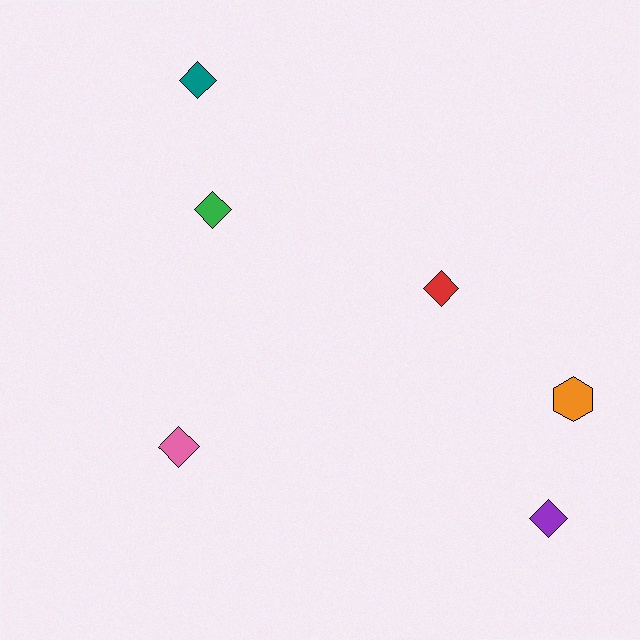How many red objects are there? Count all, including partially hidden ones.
There is 1 red object.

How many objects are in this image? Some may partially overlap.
There are 6 objects.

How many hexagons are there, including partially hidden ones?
There is 1 hexagon.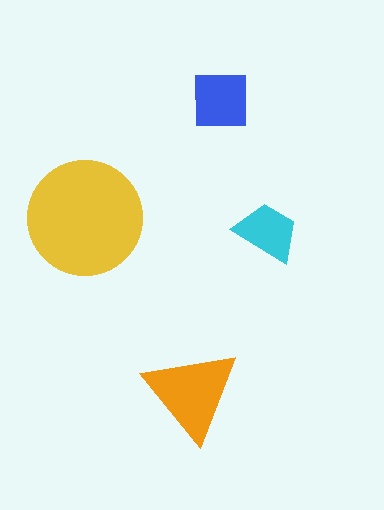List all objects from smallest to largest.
The cyan trapezoid, the blue square, the orange triangle, the yellow circle.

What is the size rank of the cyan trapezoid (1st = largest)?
4th.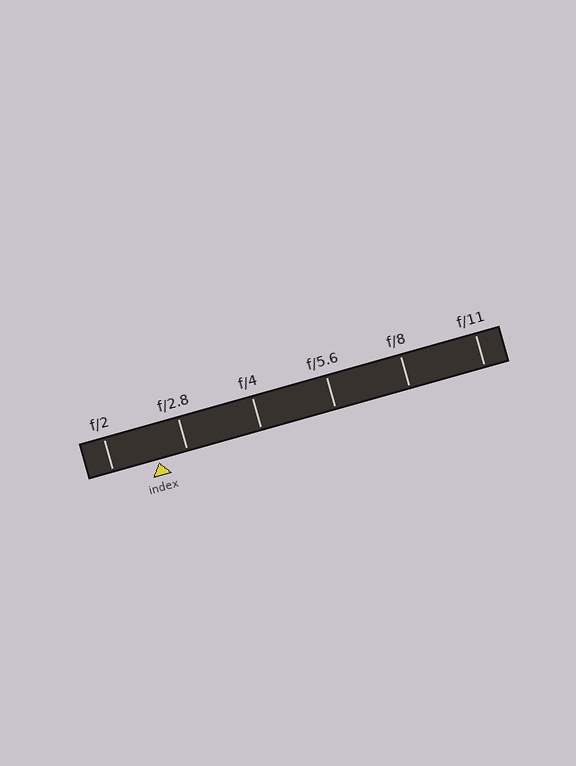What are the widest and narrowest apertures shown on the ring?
The widest aperture shown is f/2 and the narrowest is f/11.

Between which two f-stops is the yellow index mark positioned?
The index mark is between f/2 and f/2.8.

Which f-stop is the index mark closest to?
The index mark is closest to f/2.8.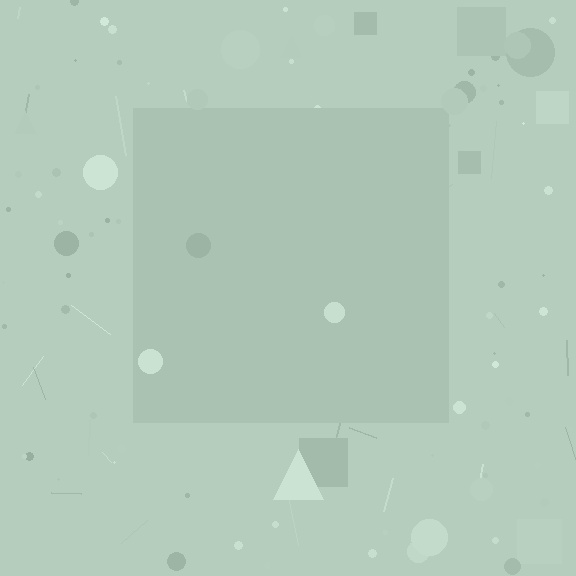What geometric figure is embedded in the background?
A square is embedded in the background.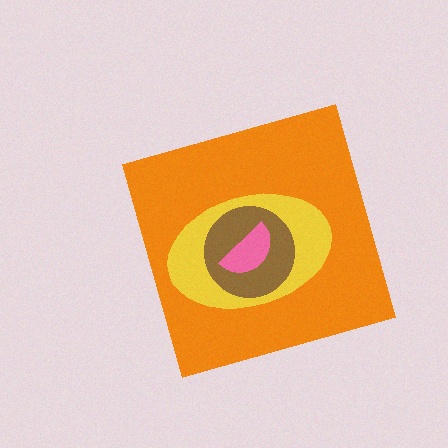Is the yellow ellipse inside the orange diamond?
Yes.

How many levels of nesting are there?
4.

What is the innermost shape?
The pink semicircle.